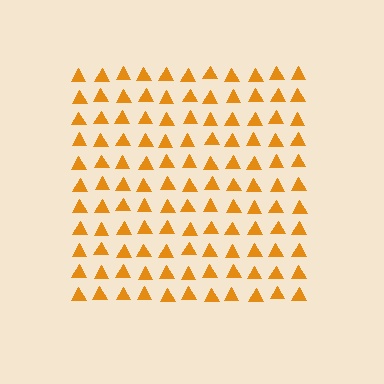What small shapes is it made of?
It is made of small triangles.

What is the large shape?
The large shape is a square.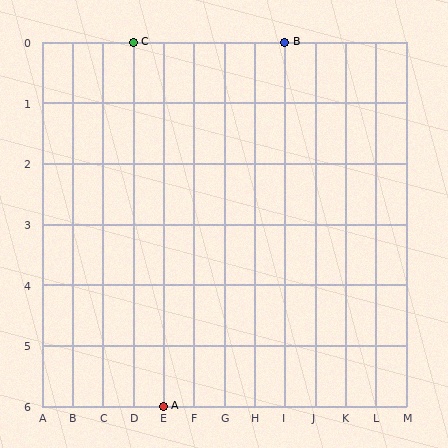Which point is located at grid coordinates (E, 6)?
Point A is at (E, 6).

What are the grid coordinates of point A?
Point A is at grid coordinates (E, 6).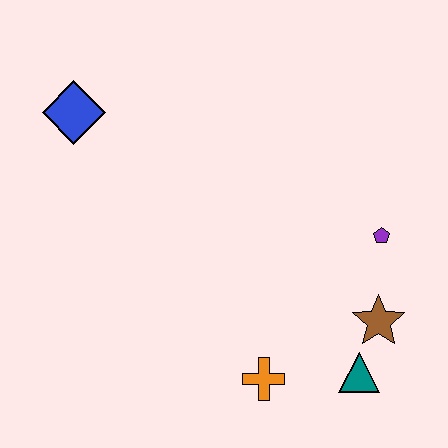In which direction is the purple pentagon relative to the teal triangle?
The purple pentagon is above the teal triangle.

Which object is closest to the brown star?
The teal triangle is closest to the brown star.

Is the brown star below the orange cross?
No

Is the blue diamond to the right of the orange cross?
No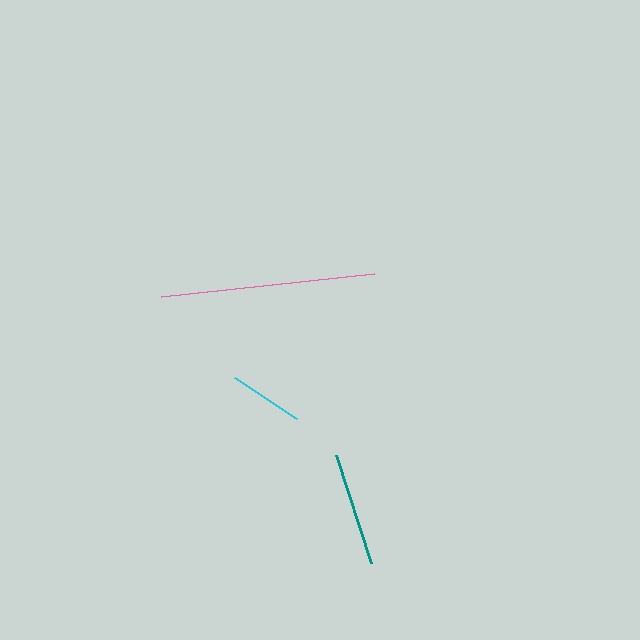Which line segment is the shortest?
The cyan line is the shortest at approximately 74 pixels.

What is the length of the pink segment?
The pink segment is approximately 214 pixels long.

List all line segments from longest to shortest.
From longest to shortest: pink, teal, cyan.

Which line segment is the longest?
The pink line is the longest at approximately 214 pixels.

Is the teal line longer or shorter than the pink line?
The pink line is longer than the teal line.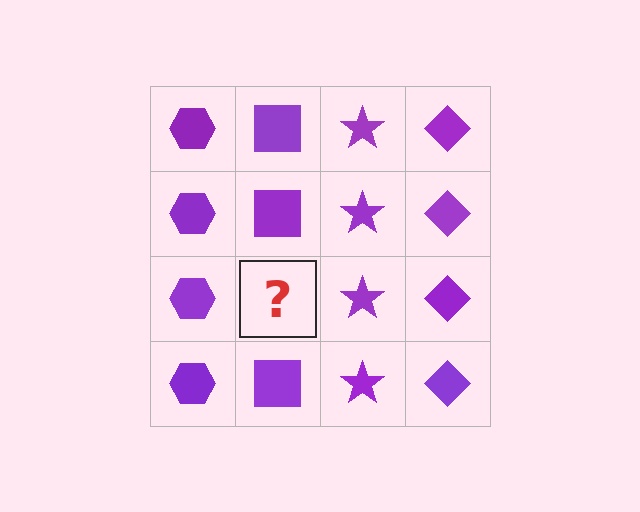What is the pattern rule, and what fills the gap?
The rule is that each column has a consistent shape. The gap should be filled with a purple square.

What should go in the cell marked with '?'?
The missing cell should contain a purple square.